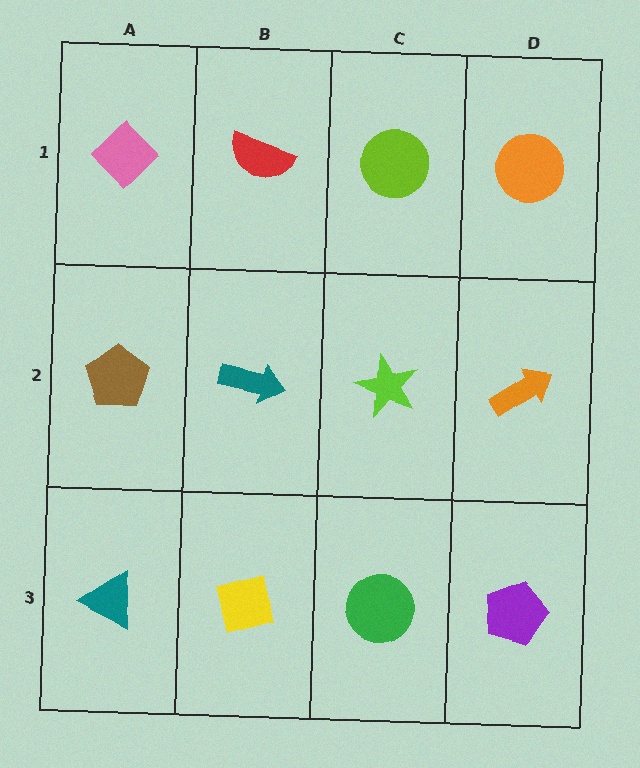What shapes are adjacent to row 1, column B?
A teal arrow (row 2, column B), a pink diamond (row 1, column A), a lime circle (row 1, column C).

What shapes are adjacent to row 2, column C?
A lime circle (row 1, column C), a green circle (row 3, column C), a teal arrow (row 2, column B), an orange arrow (row 2, column D).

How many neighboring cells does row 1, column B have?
3.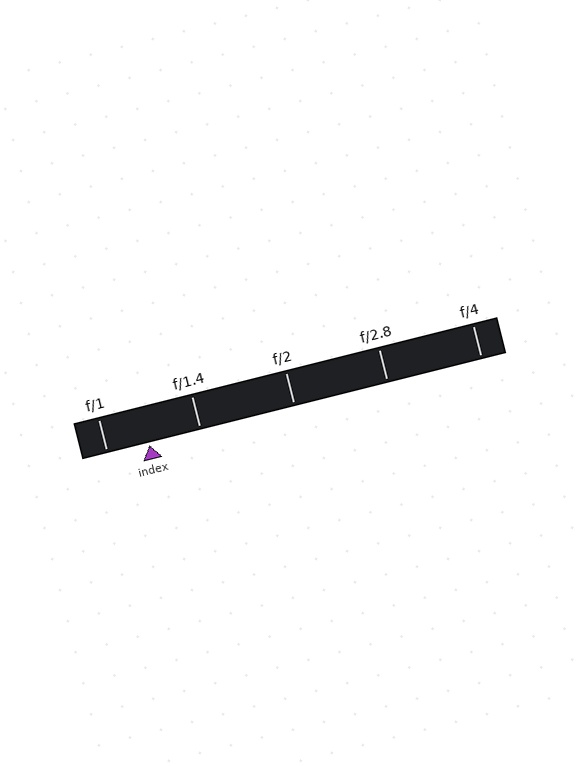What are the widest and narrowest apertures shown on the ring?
The widest aperture shown is f/1 and the narrowest is f/4.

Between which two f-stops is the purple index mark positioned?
The index mark is between f/1 and f/1.4.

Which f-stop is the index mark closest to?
The index mark is closest to f/1.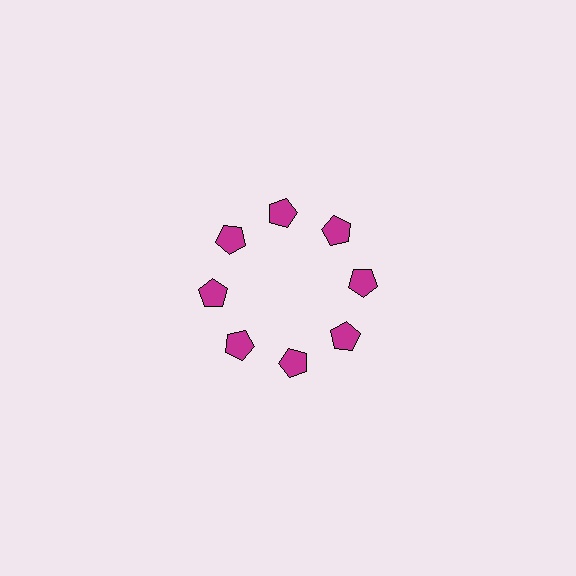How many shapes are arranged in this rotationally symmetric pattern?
There are 8 shapes, arranged in 8 groups of 1.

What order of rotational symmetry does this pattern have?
This pattern has 8-fold rotational symmetry.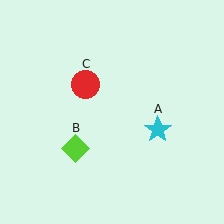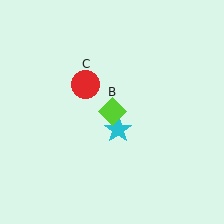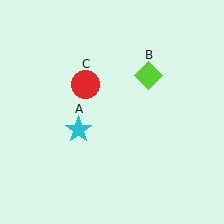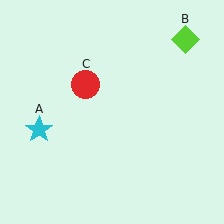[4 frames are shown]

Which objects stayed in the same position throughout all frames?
Red circle (object C) remained stationary.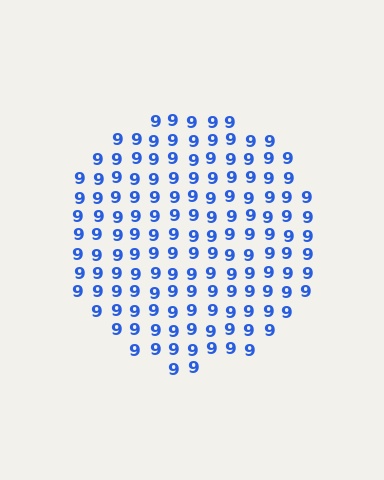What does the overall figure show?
The overall figure shows a circle.